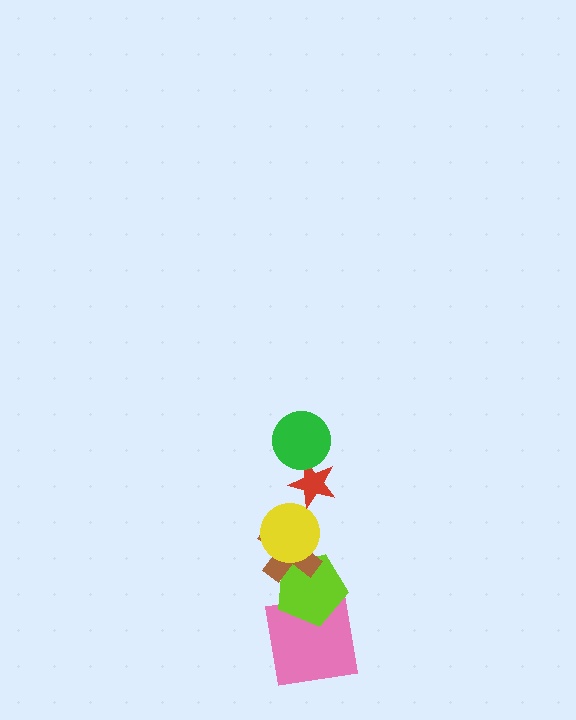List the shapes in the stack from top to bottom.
From top to bottom: the green circle, the red star, the yellow circle, the brown cross, the lime pentagon, the pink square.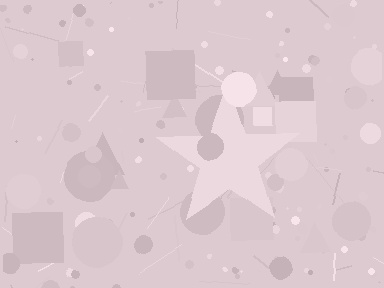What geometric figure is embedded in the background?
A star is embedded in the background.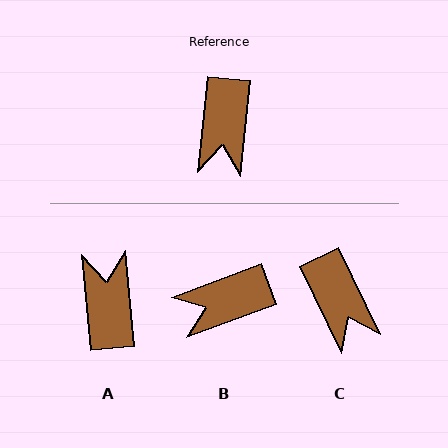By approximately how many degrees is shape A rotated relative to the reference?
Approximately 169 degrees clockwise.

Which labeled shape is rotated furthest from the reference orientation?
A, about 169 degrees away.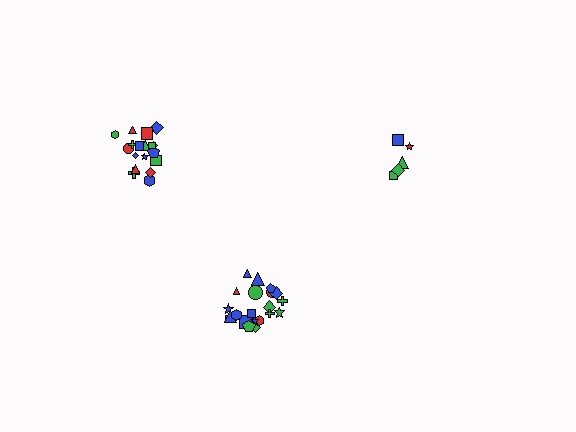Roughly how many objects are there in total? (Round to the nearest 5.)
Roughly 45 objects in total.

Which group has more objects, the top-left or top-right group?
The top-left group.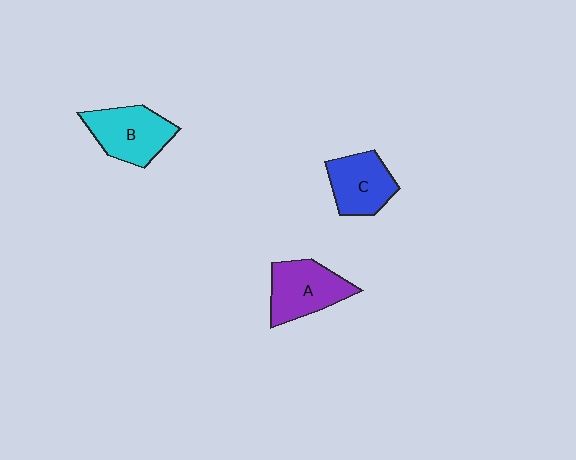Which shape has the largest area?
Shape B (cyan).